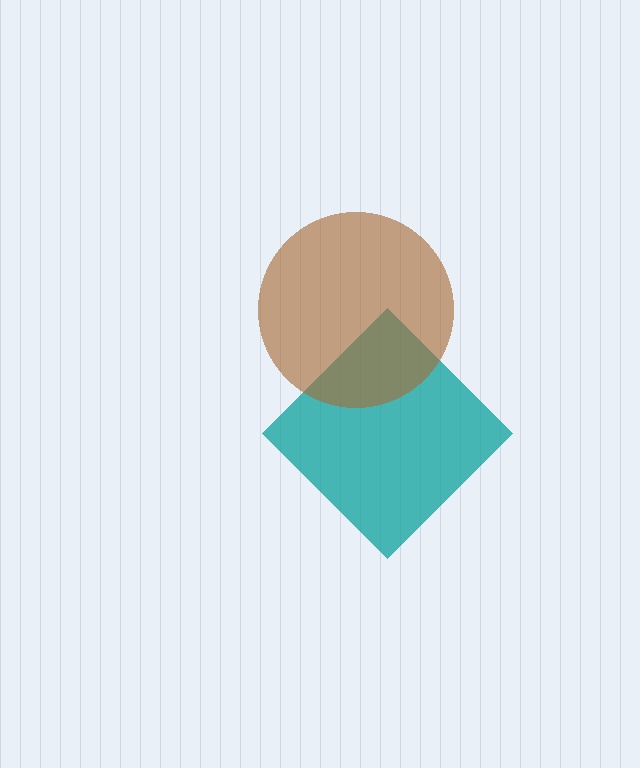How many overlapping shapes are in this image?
There are 2 overlapping shapes in the image.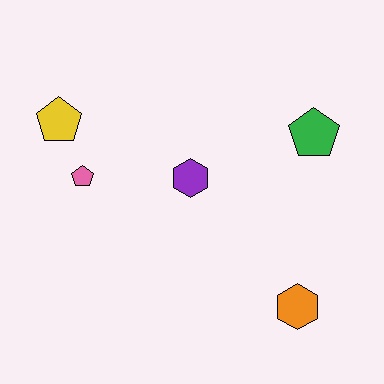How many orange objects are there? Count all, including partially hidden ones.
There is 1 orange object.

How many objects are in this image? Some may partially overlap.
There are 5 objects.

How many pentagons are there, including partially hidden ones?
There are 3 pentagons.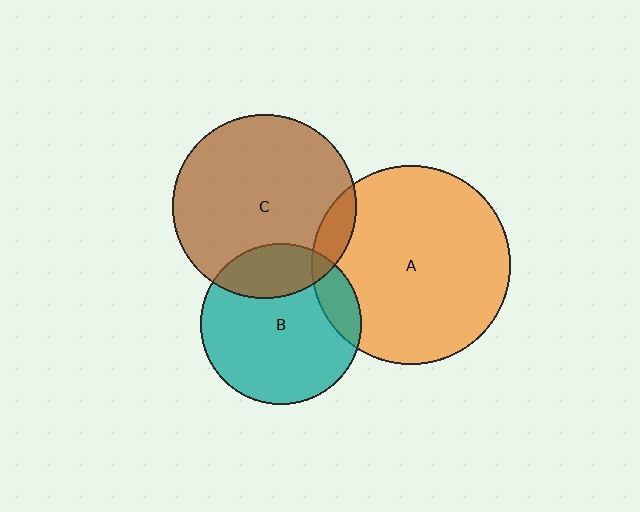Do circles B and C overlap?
Yes.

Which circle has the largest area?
Circle A (orange).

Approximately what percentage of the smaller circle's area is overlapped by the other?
Approximately 25%.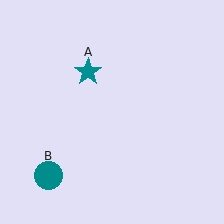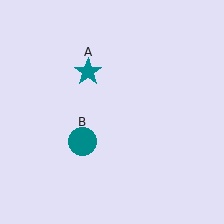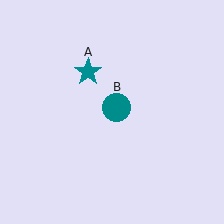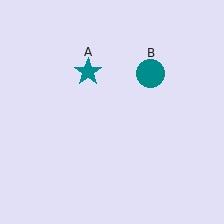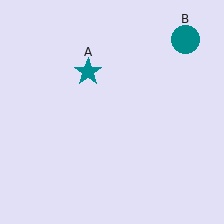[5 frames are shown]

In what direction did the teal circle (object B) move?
The teal circle (object B) moved up and to the right.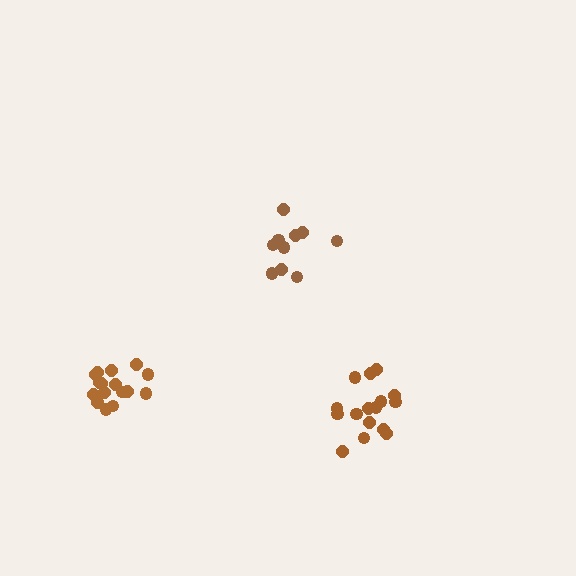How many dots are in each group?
Group 1: 16 dots, Group 2: 10 dots, Group 3: 16 dots (42 total).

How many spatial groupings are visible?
There are 3 spatial groupings.